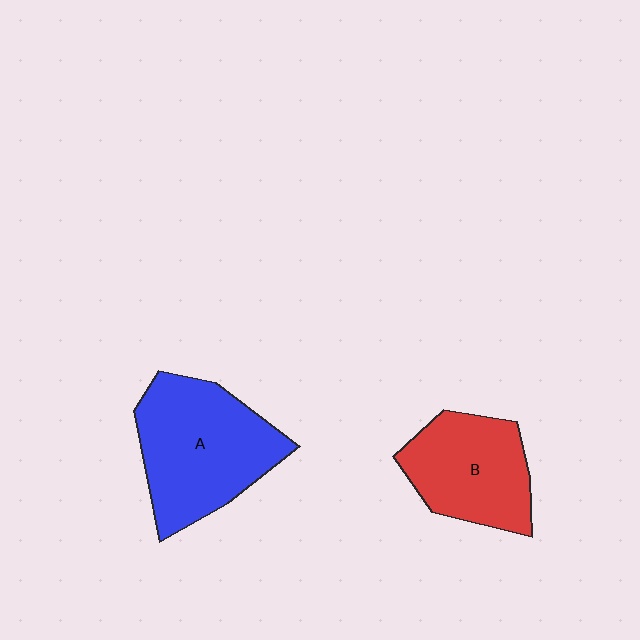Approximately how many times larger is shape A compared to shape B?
Approximately 1.3 times.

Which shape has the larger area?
Shape A (blue).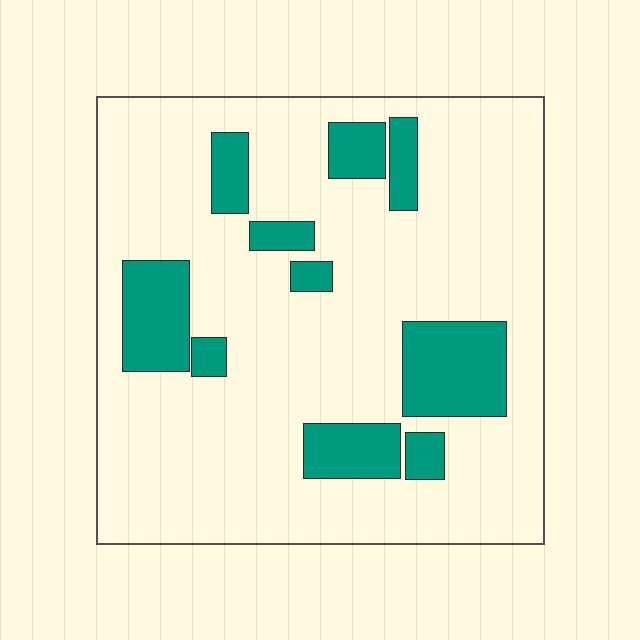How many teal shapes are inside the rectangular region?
10.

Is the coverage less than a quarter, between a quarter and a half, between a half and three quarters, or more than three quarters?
Less than a quarter.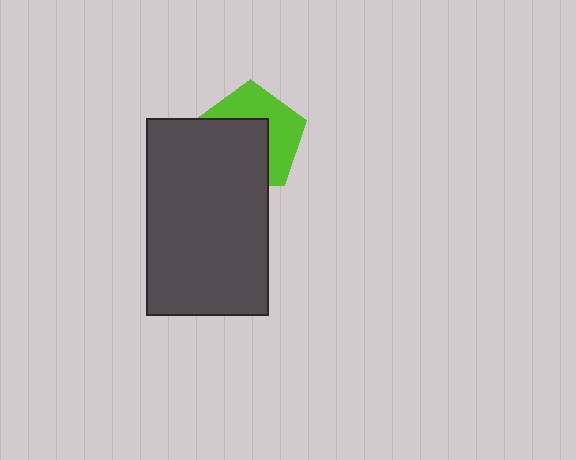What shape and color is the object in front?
The object in front is a dark gray rectangle.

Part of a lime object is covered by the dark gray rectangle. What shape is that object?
It is a pentagon.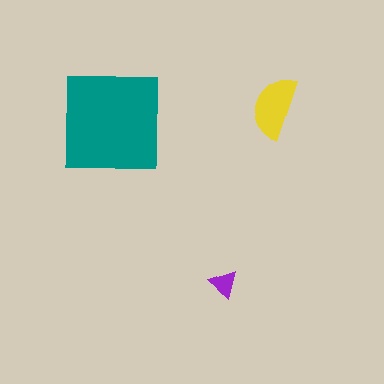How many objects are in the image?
There are 3 objects in the image.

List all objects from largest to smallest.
The teal square, the yellow semicircle, the purple triangle.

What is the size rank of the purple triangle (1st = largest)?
3rd.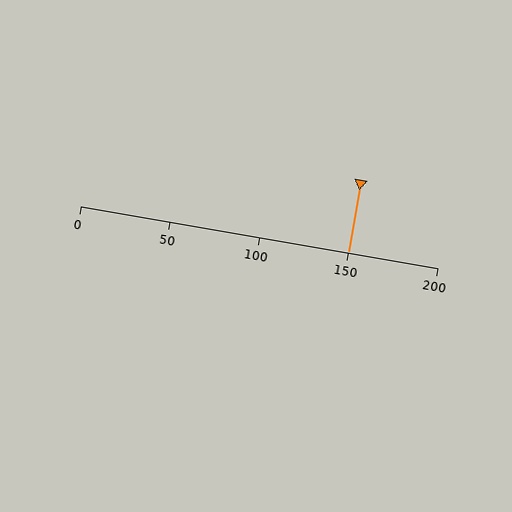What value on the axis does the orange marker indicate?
The marker indicates approximately 150.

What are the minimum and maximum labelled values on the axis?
The axis runs from 0 to 200.